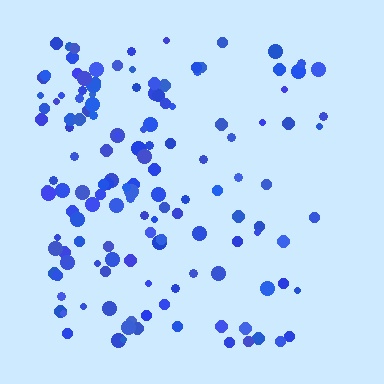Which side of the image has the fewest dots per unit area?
The right.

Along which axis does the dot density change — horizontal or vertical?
Horizontal.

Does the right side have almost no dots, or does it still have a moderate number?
Still a moderate number, just noticeably fewer than the left.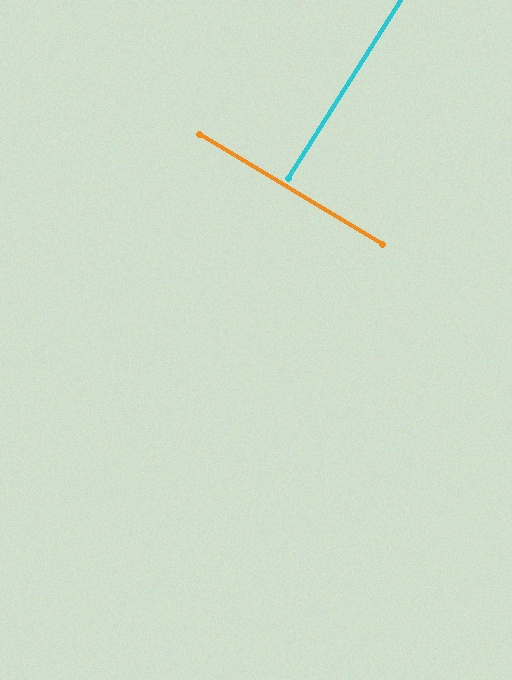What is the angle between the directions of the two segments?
Approximately 89 degrees.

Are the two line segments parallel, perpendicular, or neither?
Perpendicular — they meet at approximately 89°.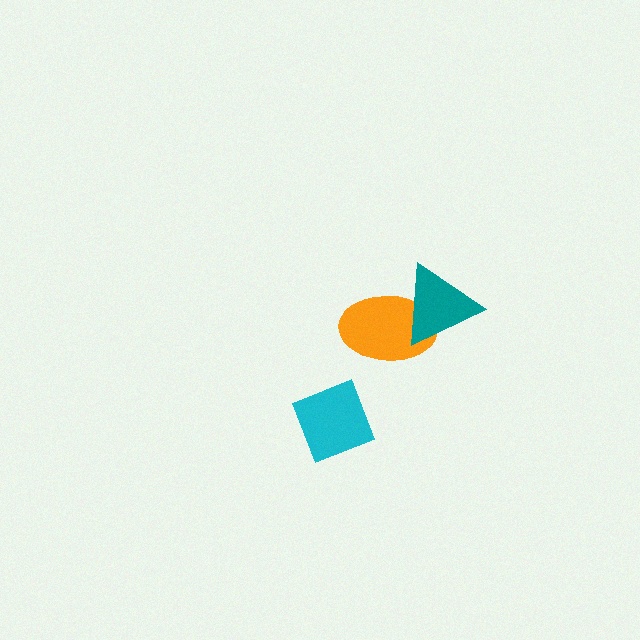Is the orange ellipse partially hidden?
Yes, it is partially covered by another shape.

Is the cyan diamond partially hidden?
No, no other shape covers it.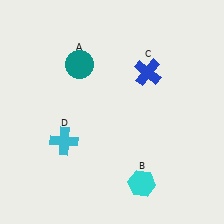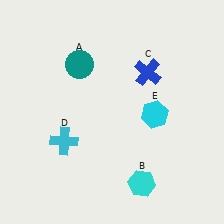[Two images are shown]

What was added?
A cyan hexagon (E) was added in Image 2.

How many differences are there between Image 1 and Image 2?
There is 1 difference between the two images.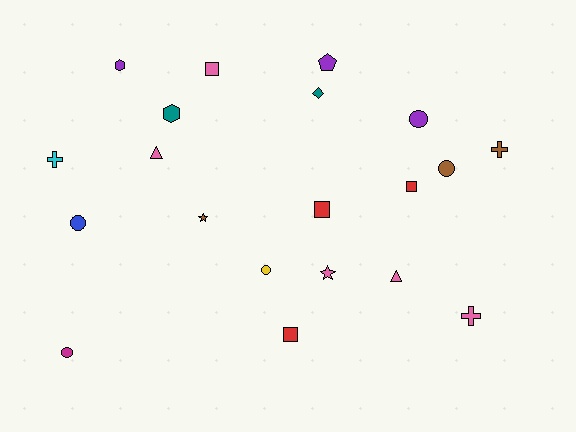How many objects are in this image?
There are 20 objects.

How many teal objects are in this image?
There are 2 teal objects.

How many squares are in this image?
There are 4 squares.